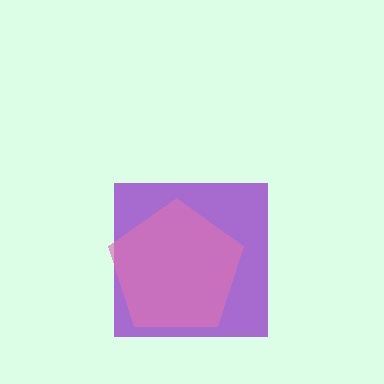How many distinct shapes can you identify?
There are 2 distinct shapes: a purple square, a pink pentagon.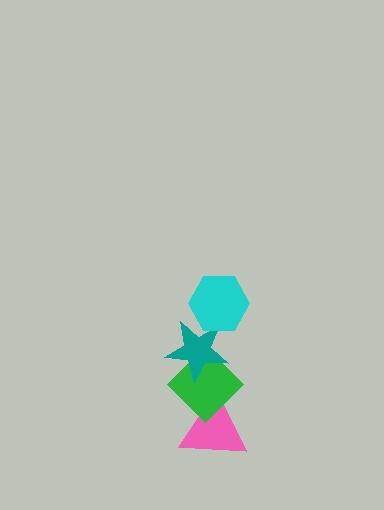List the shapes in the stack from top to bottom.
From top to bottom: the cyan hexagon, the teal star, the green diamond, the pink triangle.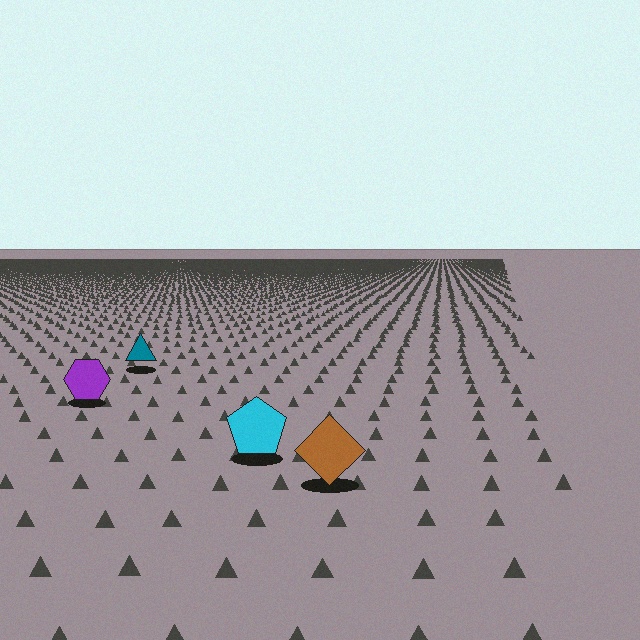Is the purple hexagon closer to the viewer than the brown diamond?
No. The brown diamond is closer — you can tell from the texture gradient: the ground texture is coarser near it.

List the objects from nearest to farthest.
From nearest to farthest: the brown diamond, the cyan pentagon, the purple hexagon, the teal triangle.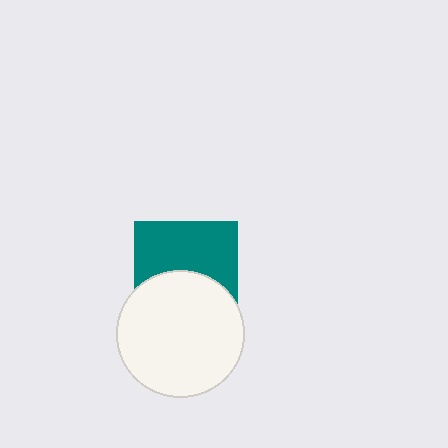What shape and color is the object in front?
The object in front is a white circle.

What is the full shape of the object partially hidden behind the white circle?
The partially hidden object is a teal square.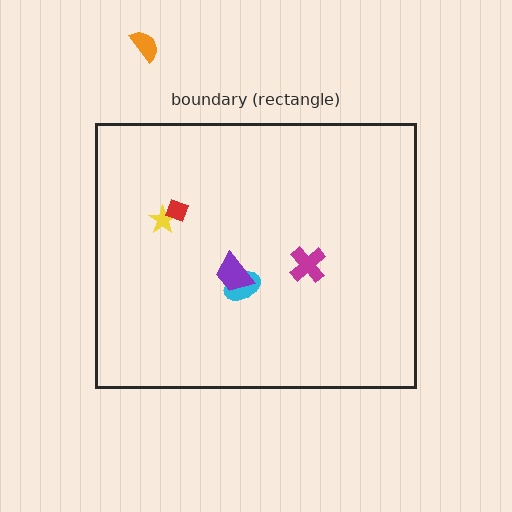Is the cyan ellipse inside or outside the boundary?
Inside.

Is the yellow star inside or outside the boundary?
Inside.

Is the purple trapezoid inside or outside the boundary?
Inside.